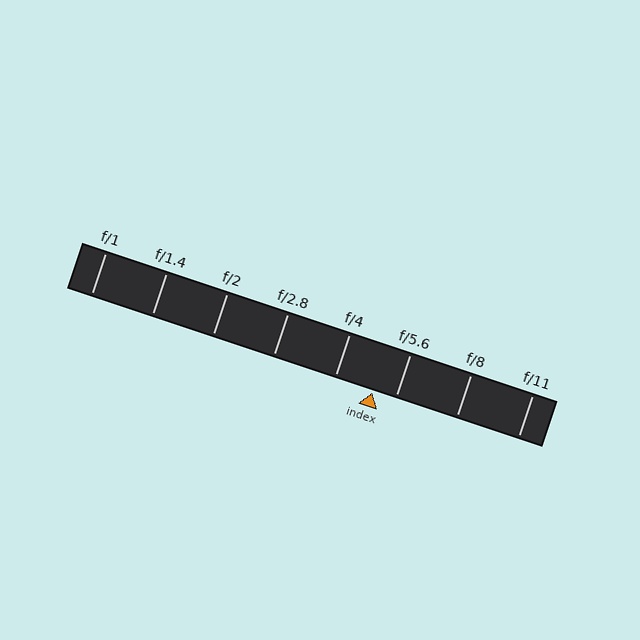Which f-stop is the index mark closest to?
The index mark is closest to f/5.6.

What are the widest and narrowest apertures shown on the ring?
The widest aperture shown is f/1 and the narrowest is f/11.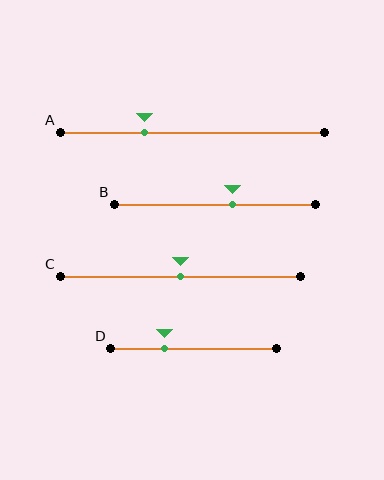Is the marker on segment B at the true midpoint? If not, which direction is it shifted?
No, the marker on segment B is shifted to the right by about 9% of the segment length.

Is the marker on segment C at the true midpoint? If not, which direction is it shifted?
Yes, the marker on segment C is at the true midpoint.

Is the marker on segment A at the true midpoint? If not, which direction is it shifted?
No, the marker on segment A is shifted to the left by about 18% of the segment length.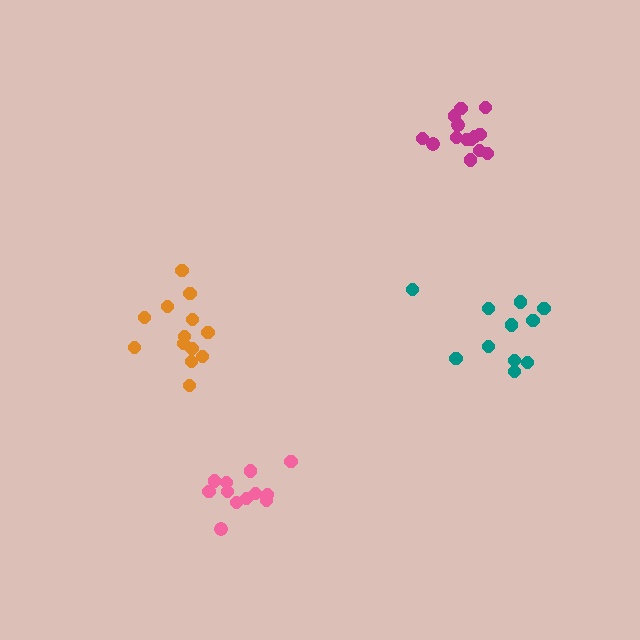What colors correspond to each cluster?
The clusters are colored: pink, teal, magenta, orange.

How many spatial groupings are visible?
There are 4 spatial groupings.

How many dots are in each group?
Group 1: 12 dots, Group 2: 11 dots, Group 3: 14 dots, Group 4: 13 dots (50 total).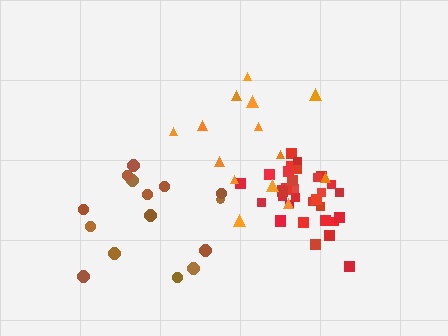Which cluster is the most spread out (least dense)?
Orange.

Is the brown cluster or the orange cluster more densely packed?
Brown.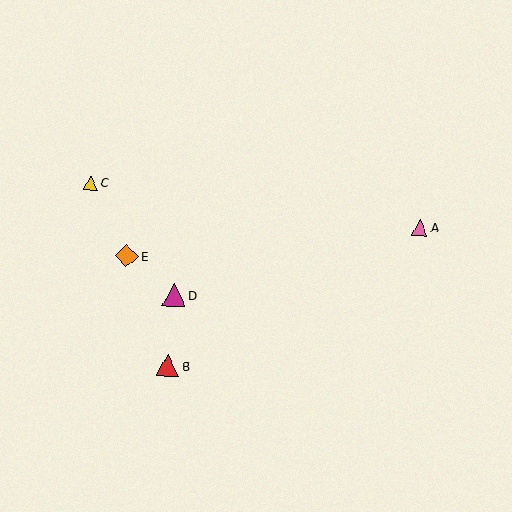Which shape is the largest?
The magenta triangle (labeled D) is the largest.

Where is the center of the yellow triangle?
The center of the yellow triangle is at (91, 183).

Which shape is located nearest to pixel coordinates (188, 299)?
The magenta triangle (labeled D) at (174, 295) is nearest to that location.